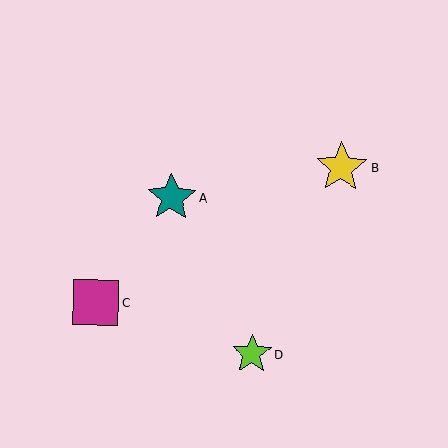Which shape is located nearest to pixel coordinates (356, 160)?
The yellow star (labeled B) at (342, 167) is nearest to that location.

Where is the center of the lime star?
The center of the lime star is at (252, 354).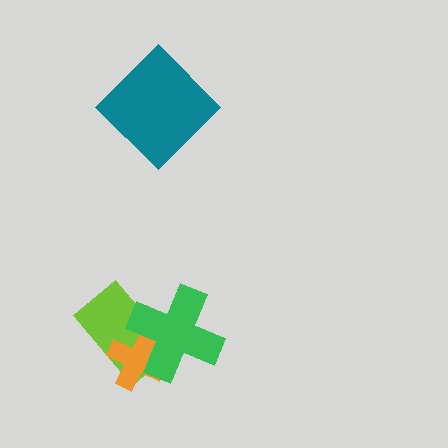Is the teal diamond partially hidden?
No, no other shape covers it.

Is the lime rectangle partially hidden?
Yes, it is partially covered by another shape.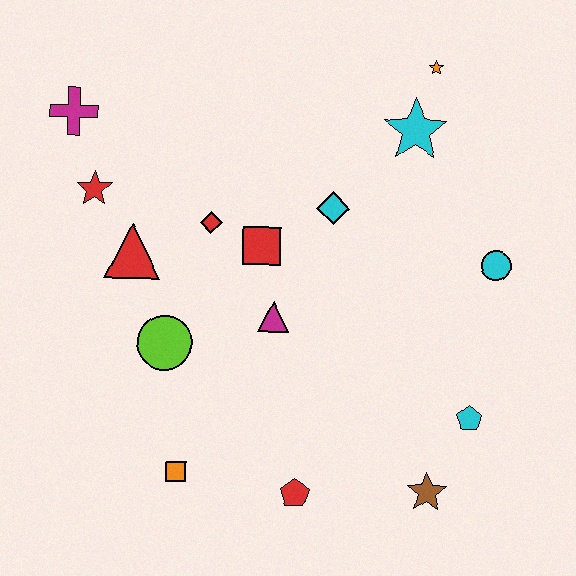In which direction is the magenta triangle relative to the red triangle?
The magenta triangle is to the right of the red triangle.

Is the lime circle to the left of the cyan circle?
Yes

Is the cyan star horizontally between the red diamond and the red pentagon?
No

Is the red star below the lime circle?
No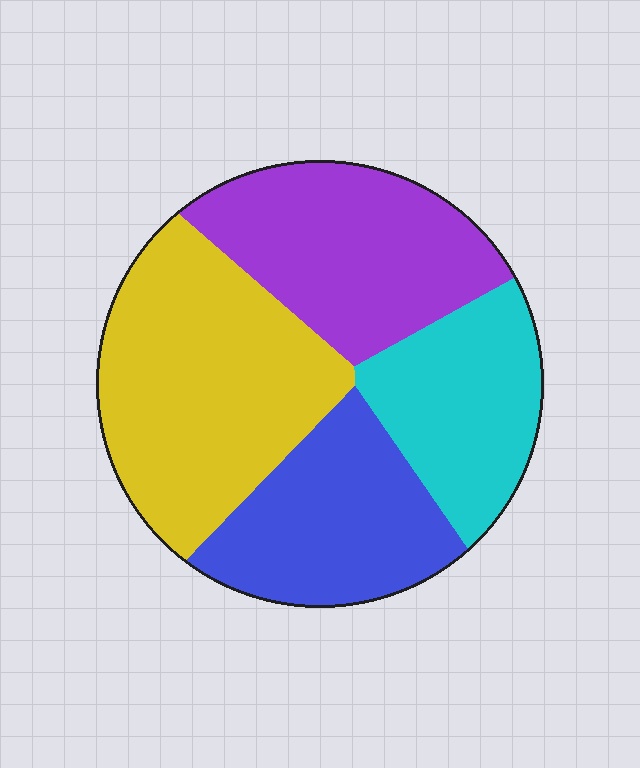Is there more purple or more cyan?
Purple.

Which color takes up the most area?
Yellow, at roughly 35%.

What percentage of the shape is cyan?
Cyan covers 19% of the shape.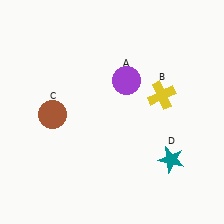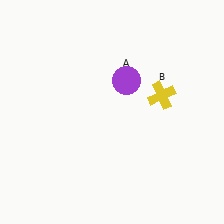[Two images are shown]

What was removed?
The teal star (D), the brown circle (C) were removed in Image 2.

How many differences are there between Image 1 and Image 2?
There are 2 differences between the two images.